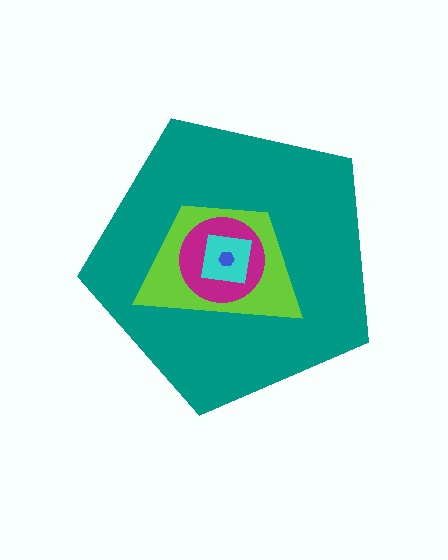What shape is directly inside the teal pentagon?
The lime trapezoid.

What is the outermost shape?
The teal pentagon.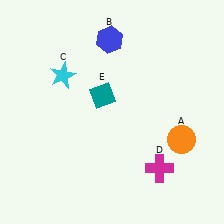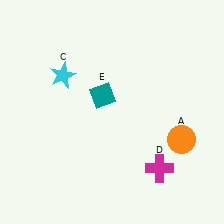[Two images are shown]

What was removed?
The blue hexagon (B) was removed in Image 2.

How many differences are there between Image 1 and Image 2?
There is 1 difference between the two images.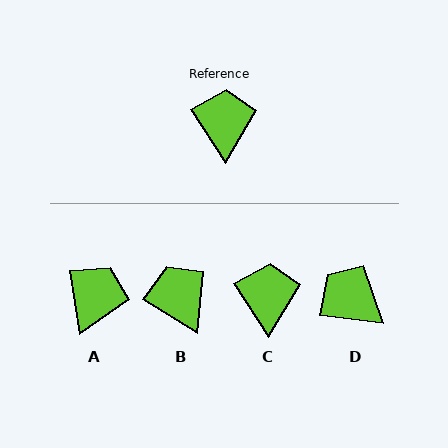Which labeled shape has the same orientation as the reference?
C.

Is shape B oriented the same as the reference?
No, it is off by about 26 degrees.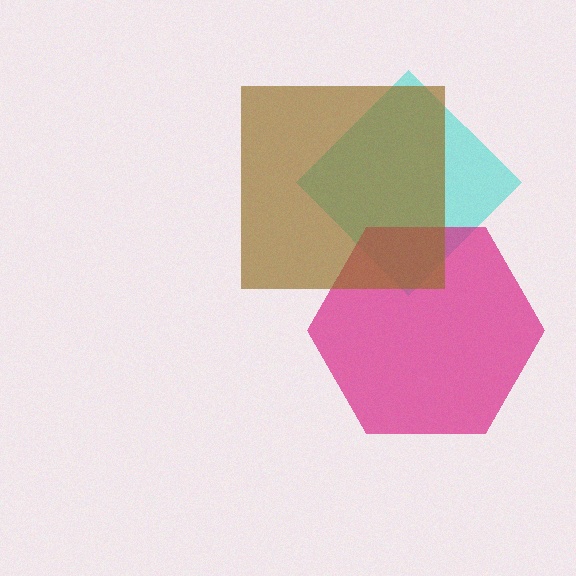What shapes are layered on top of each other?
The layered shapes are: a cyan diamond, a magenta hexagon, a brown square.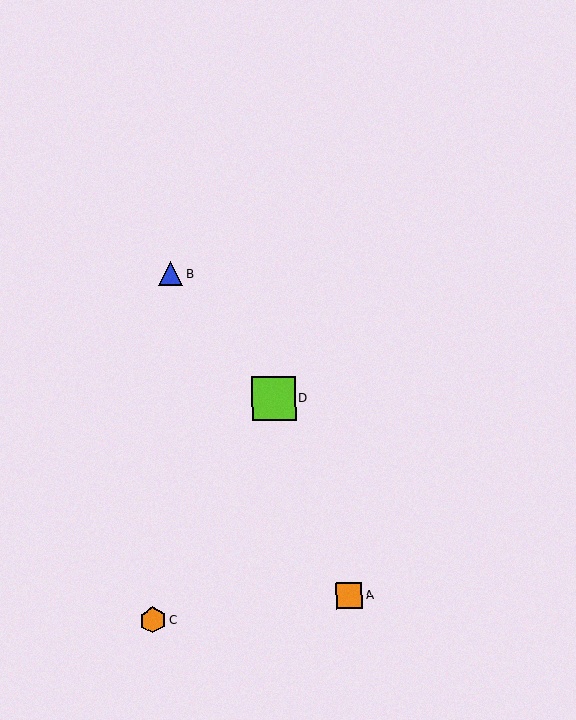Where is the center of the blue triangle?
The center of the blue triangle is at (171, 274).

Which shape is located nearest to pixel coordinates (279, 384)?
The lime square (labeled D) at (274, 398) is nearest to that location.